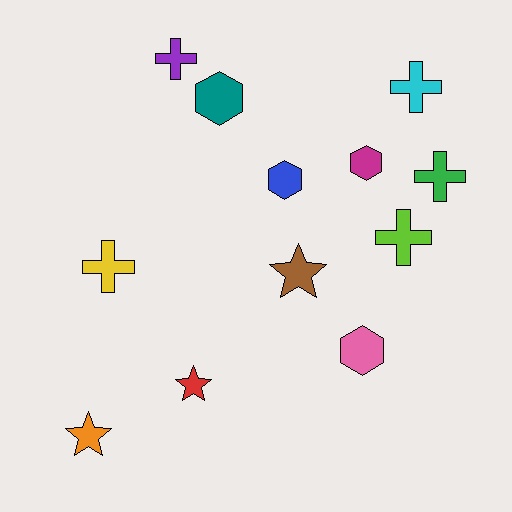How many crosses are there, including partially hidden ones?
There are 5 crosses.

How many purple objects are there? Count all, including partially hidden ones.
There is 1 purple object.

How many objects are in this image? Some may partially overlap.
There are 12 objects.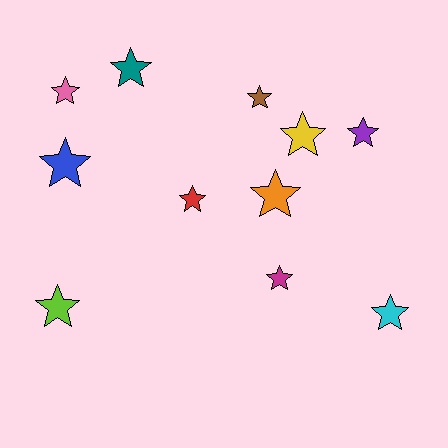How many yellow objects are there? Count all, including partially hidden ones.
There is 1 yellow object.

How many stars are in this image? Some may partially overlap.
There are 11 stars.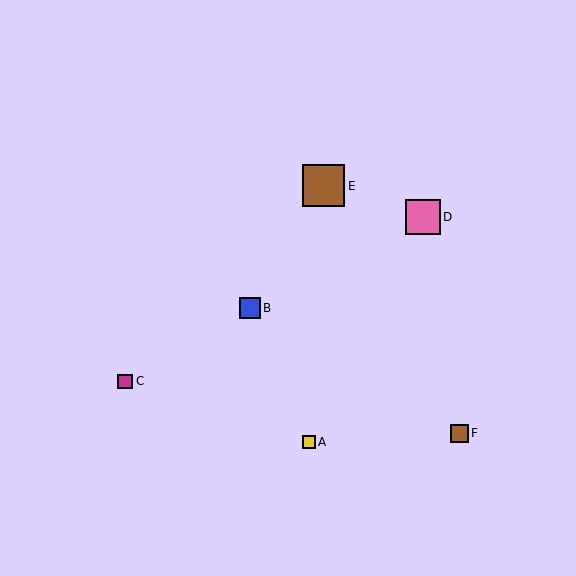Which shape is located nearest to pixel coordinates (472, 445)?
The brown square (labeled F) at (459, 434) is nearest to that location.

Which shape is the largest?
The brown square (labeled E) is the largest.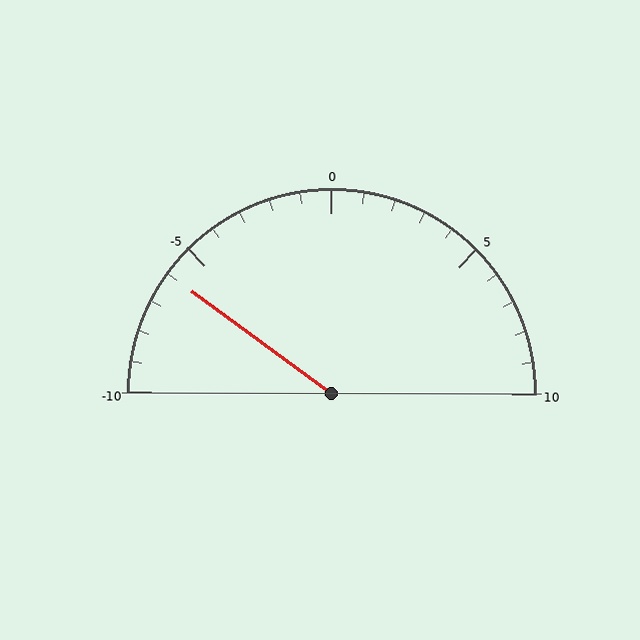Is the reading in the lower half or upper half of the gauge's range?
The reading is in the lower half of the range (-10 to 10).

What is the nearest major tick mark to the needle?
The nearest major tick mark is -5.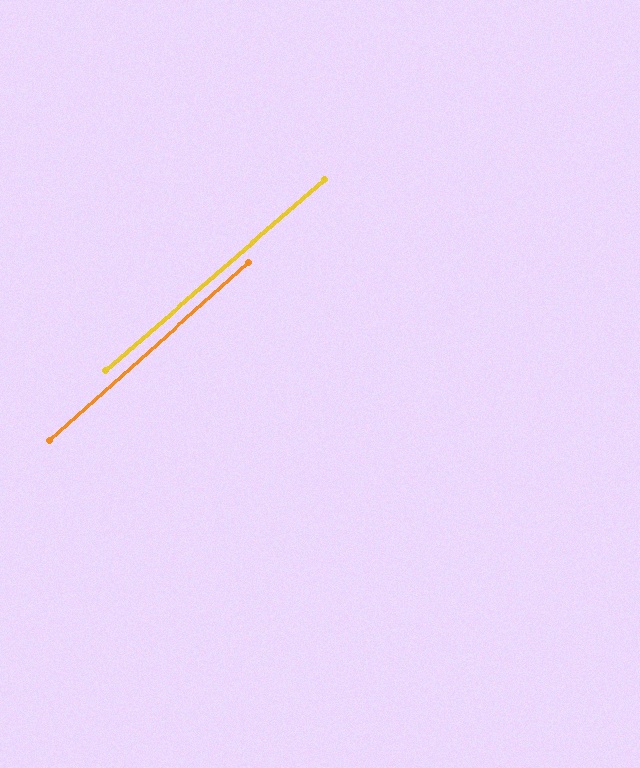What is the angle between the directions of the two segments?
Approximately 1 degree.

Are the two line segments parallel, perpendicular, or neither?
Parallel — their directions differ by only 0.8°.